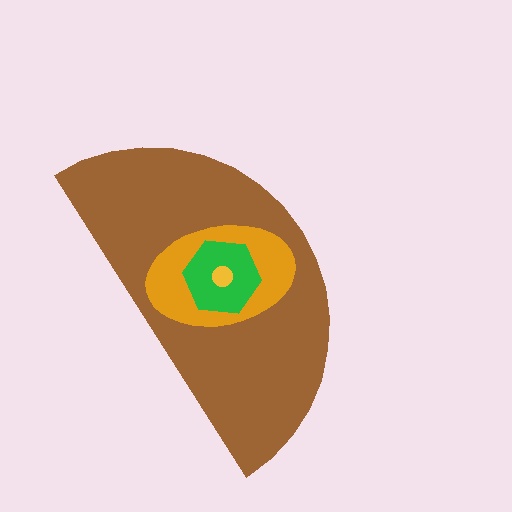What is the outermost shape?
The brown semicircle.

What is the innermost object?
The yellow circle.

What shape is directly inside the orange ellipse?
The green hexagon.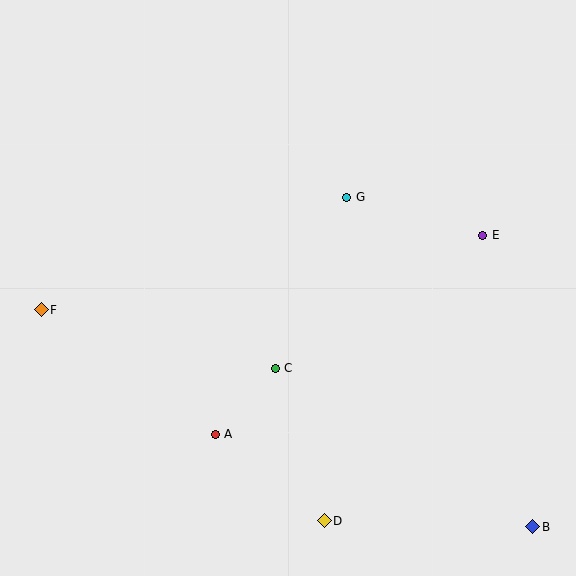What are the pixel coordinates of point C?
Point C is at (275, 368).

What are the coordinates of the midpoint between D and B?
The midpoint between D and B is at (429, 524).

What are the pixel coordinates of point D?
Point D is at (324, 521).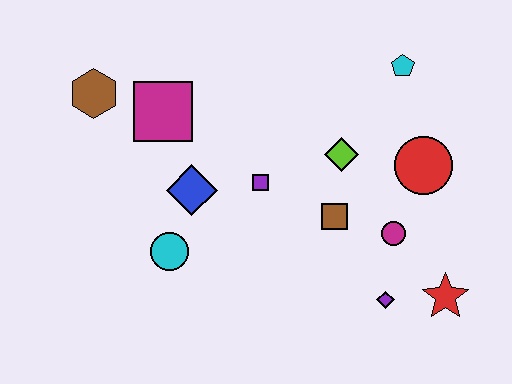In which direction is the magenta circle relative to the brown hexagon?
The magenta circle is to the right of the brown hexagon.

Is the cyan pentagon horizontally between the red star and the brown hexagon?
Yes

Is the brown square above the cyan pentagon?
No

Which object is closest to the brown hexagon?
The magenta square is closest to the brown hexagon.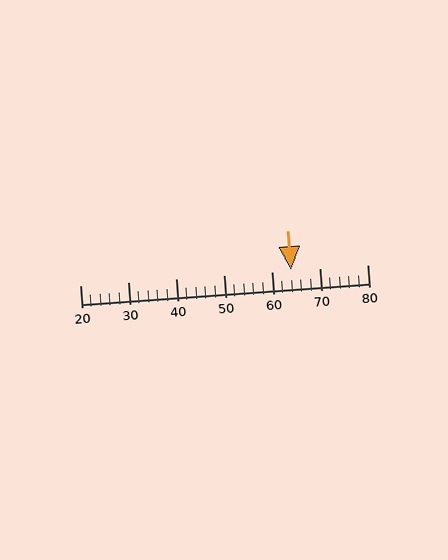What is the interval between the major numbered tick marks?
The major tick marks are spaced 10 units apart.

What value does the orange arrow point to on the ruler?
The orange arrow points to approximately 64.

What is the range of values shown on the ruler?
The ruler shows values from 20 to 80.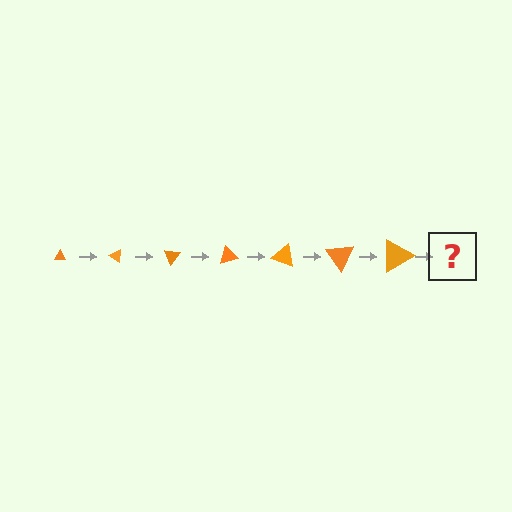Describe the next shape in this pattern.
It should be a triangle, larger than the previous one and rotated 245 degrees from the start.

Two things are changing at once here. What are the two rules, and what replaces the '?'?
The two rules are that the triangle grows larger each step and it rotates 35 degrees each step. The '?' should be a triangle, larger than the previous one and rotated 245 degrees from the start.